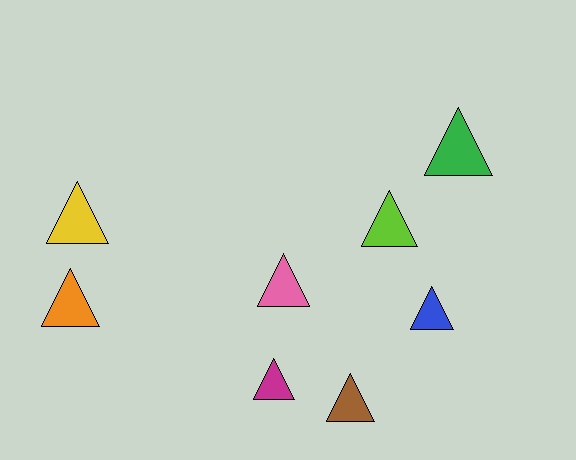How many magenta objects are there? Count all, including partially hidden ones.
There is 1 magenta object.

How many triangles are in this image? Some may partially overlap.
There are 8 triangles.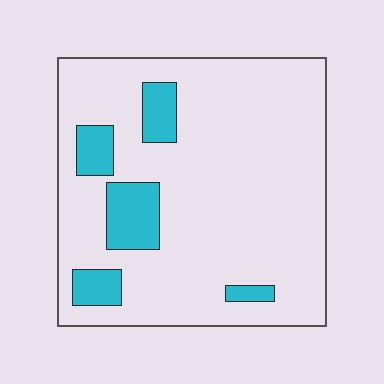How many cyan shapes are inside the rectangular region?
5.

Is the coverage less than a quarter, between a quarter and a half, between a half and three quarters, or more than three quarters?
Less than a quarter.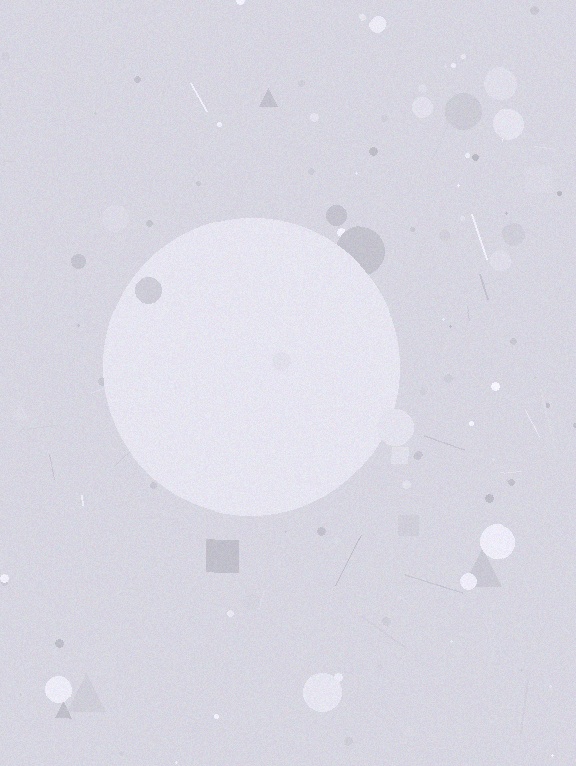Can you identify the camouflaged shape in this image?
The camouflaged shape is a circle.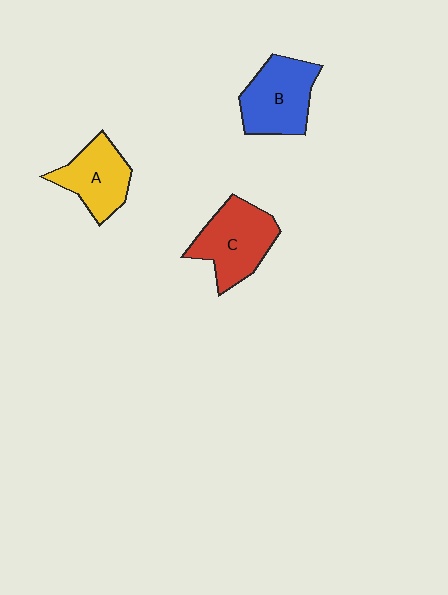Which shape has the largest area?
Shape C (red).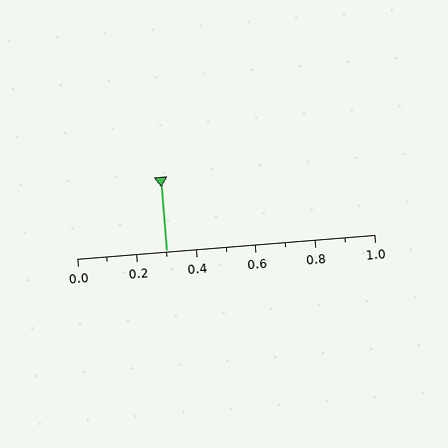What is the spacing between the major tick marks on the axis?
The major ticks are spaced 0.2 apart.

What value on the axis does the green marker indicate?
The marker indicates approximately 0.3.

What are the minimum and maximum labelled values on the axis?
The axis runs from 0.0 to 1.0.